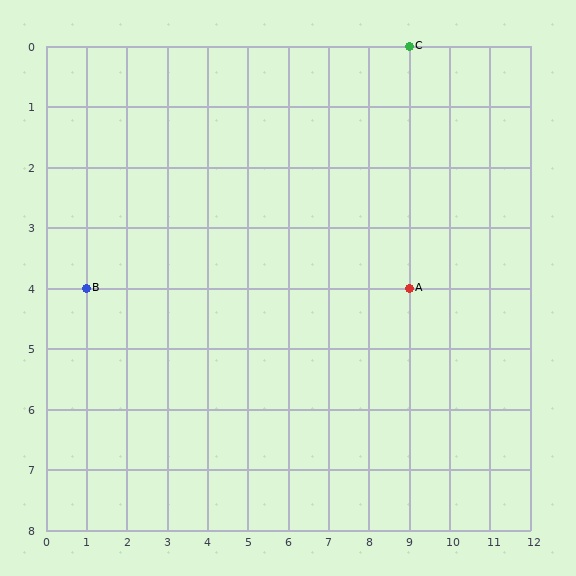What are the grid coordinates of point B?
Point B is at grid coordinates (1, 4).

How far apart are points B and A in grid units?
Points B and A are 8 columns apart.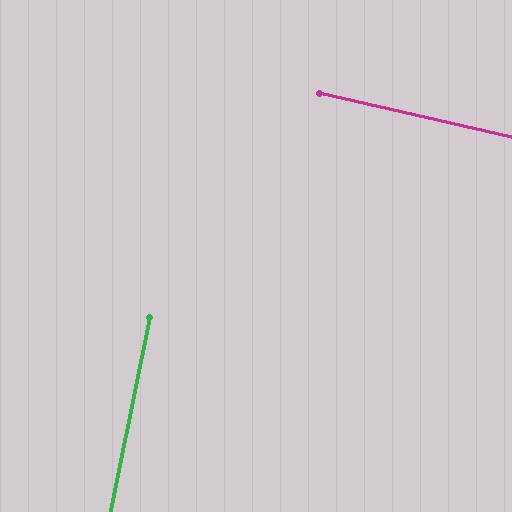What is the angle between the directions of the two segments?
Approximately 89 degrees.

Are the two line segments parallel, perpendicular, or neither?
Perpendicular — they meet at approximately 89°.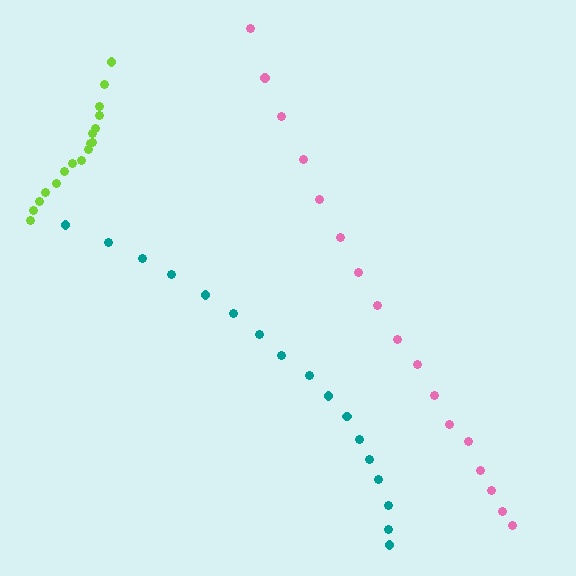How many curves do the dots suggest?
There are 3 distinct paths.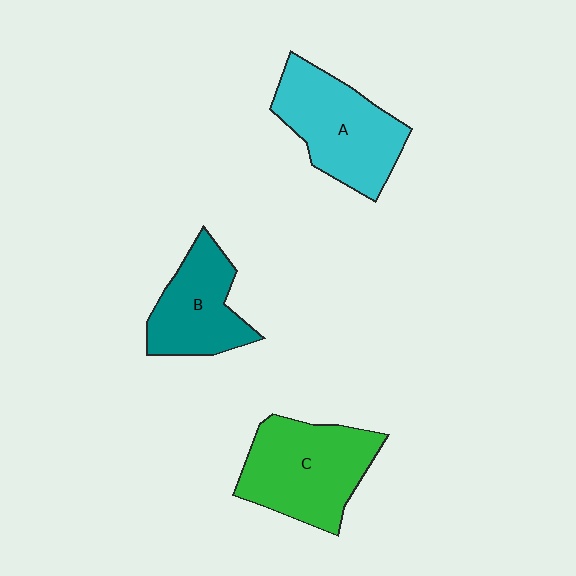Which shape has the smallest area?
Shape B (teal).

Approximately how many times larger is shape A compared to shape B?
Approximately 1.3 times.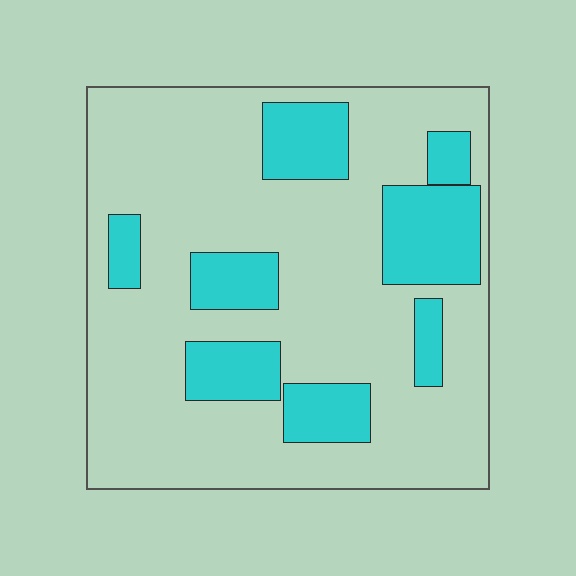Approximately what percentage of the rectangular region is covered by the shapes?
Approximately 25%.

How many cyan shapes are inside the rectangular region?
8.